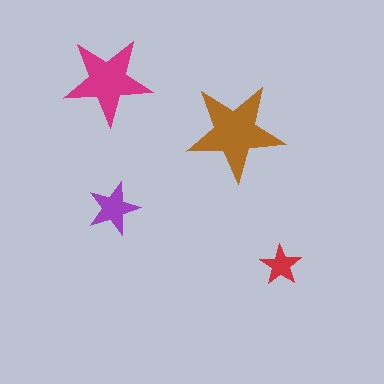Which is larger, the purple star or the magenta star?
The magenta one.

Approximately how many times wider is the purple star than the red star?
About 1.5 times wider.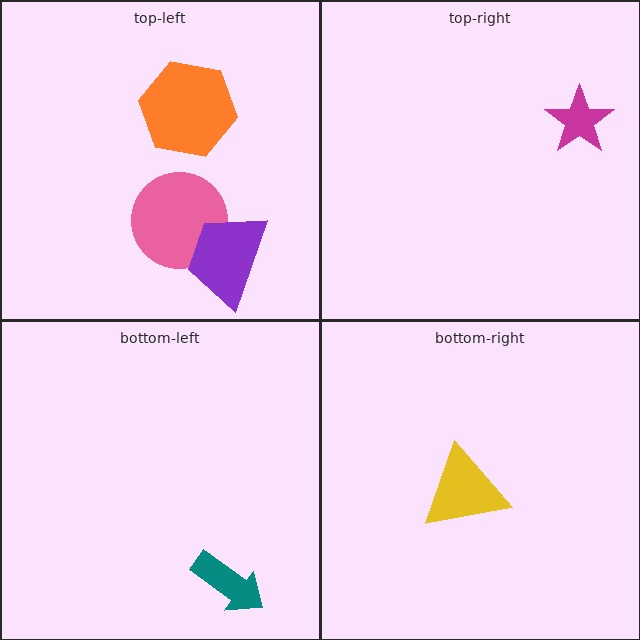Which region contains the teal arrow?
The bottom-left region.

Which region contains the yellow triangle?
The bottom-right region.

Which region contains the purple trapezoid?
The top-left region.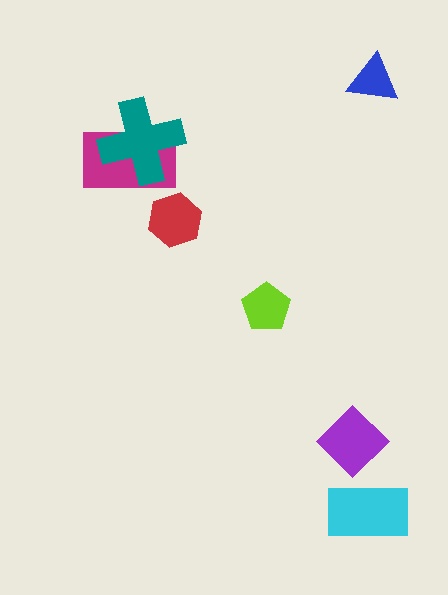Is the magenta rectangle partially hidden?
Yes, it is partially covered by another shape.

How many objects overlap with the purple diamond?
0 objects overlap with the purple diamond.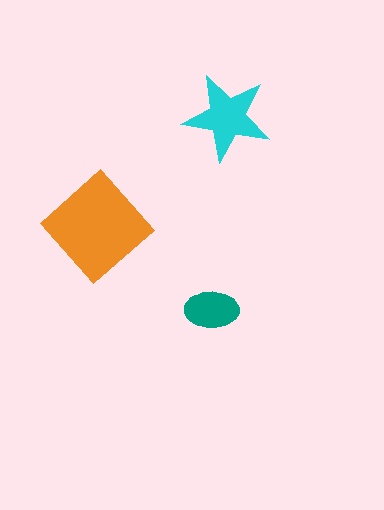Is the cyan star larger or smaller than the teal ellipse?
Larger.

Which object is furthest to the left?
The orange diamond is leftmost.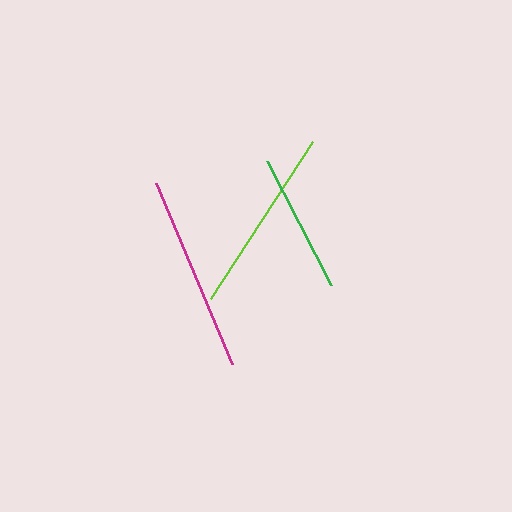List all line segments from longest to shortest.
From longest to shortest: magenta, lime, green.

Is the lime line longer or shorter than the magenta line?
The magenta line is longer than the lime line.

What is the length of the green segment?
The green segment is approximately 140 pixels long.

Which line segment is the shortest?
The green line is the shortest at approximately 140 pixels.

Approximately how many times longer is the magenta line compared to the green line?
The magenta line is approximately 1.4 times the length of the green line.